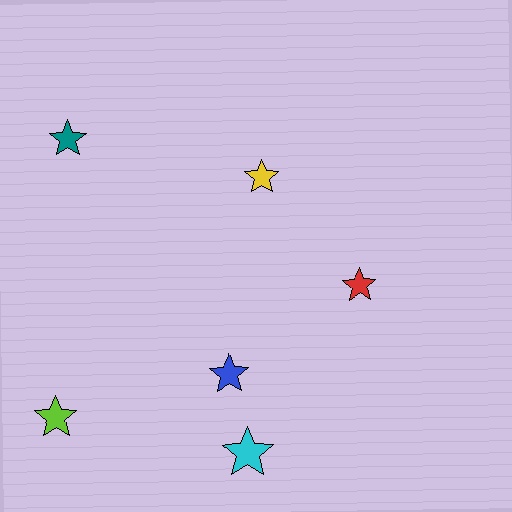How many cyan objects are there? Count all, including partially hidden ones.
There is 1 cyan object.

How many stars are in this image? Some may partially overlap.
There are 6 stars.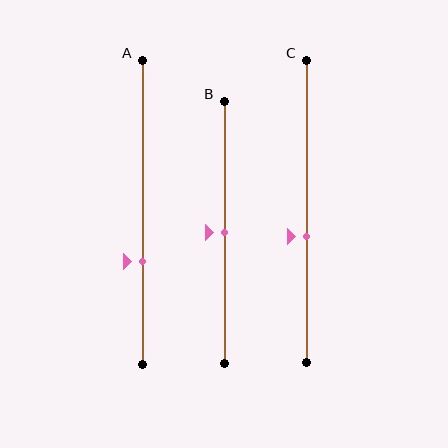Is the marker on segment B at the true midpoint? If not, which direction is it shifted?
Yes, the marker on segment B is at the true midpoint.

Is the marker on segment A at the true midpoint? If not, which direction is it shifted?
No, the marker on segment A is shifted downward by about 16% of the segment length.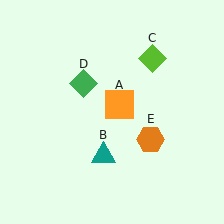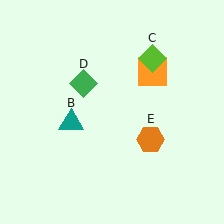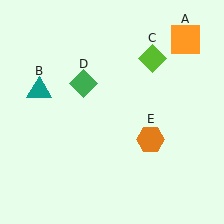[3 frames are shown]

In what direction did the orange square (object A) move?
The orange square (object A) moved up and to the right.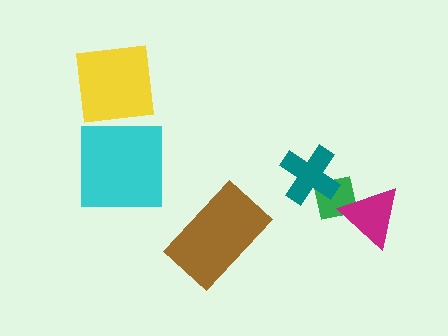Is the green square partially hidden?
Yes, it is partially covered by another shape.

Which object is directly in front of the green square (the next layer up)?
The teal cross is directly in front of the green square.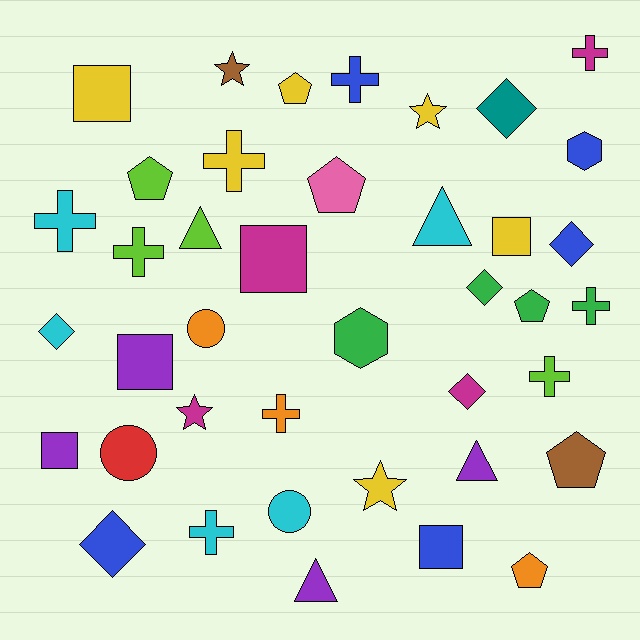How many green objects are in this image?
There are 4 green objects.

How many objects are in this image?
There are 40 objects.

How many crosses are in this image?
There are 9 crosses.